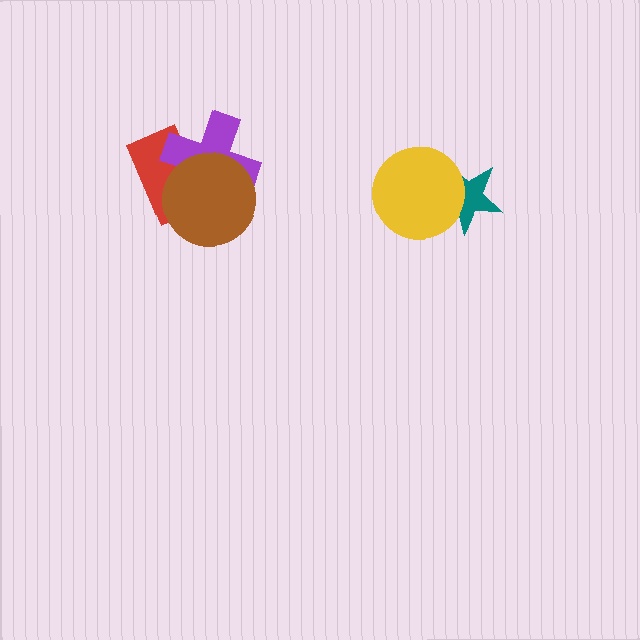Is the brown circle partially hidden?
No, no other shape covers it.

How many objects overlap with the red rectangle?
2 objects overlap with the red rectangle.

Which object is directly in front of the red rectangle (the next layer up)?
The purple cross is directly in front of the red rectangle.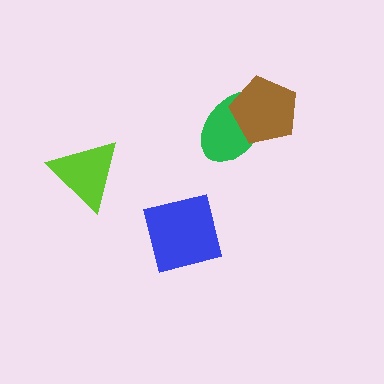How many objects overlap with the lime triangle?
0 objects overlap with the lime triangle.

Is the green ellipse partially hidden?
Yes, it is partially covered by another shape.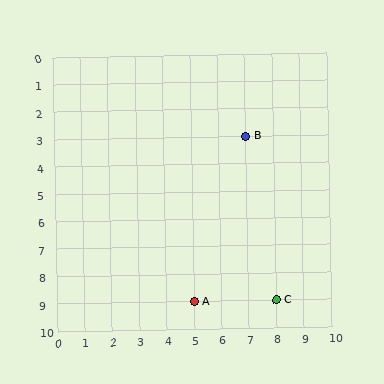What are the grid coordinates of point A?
Point A is at grid coordinates (5, 9).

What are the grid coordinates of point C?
Point C is at grid coordinates (8, 9).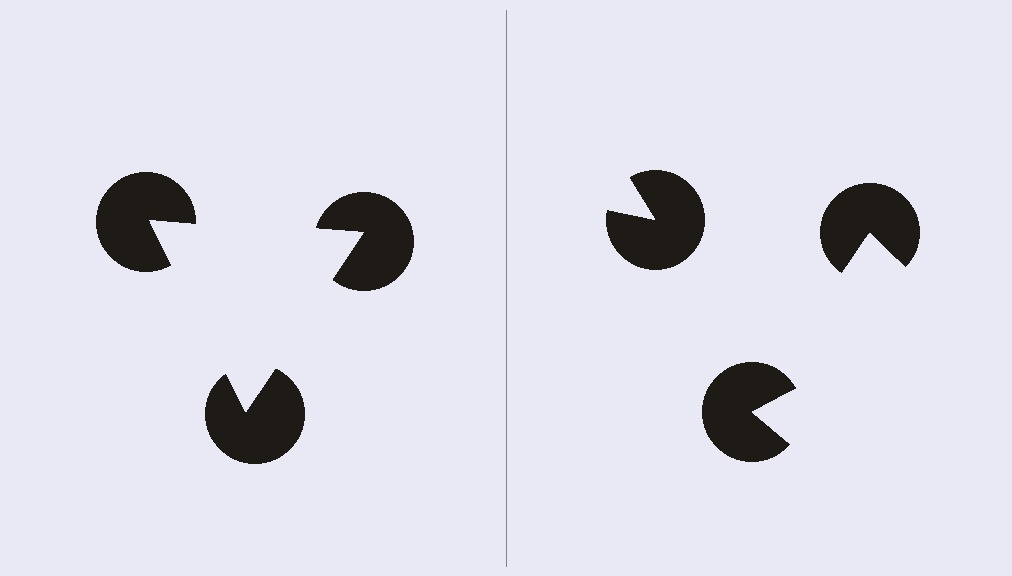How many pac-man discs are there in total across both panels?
6 — 3 on each side.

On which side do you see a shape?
An illusory triangle appears on the left side. On the right side the wedge cuts are rotated, so no coherent shape forms.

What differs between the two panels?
The pac-man discs are positioned identically on both sides; only the wedge orientations differ. On the left they align to a triangle; on the right they are misaligned.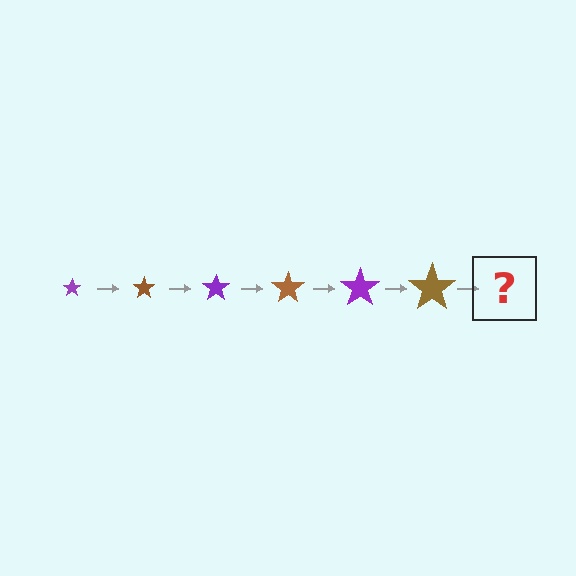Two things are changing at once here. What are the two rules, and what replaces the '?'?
The two rules are that the star grows larger each step and the color cycles through purple and brown. The '?' should be a purple star, larger than the previous one.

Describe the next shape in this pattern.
It should be a purple star, larger than the previous one.